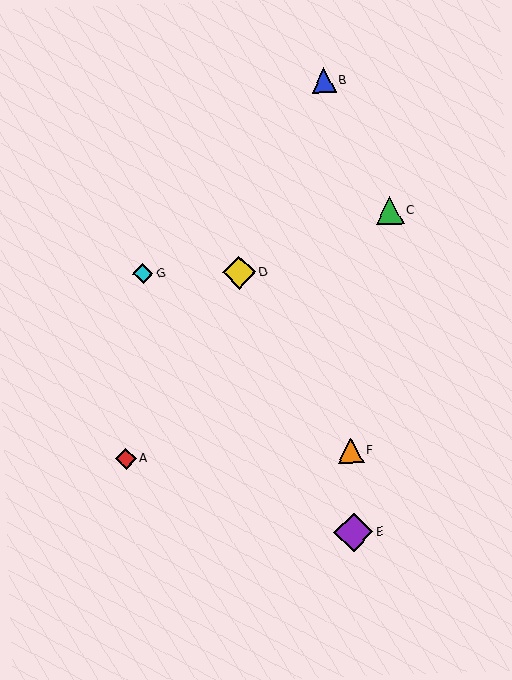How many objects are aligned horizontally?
2 objects (A, F) are aligned horizontally.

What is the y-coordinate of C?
Object C is at y≈211.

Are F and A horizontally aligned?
Yes, both are at y≈450.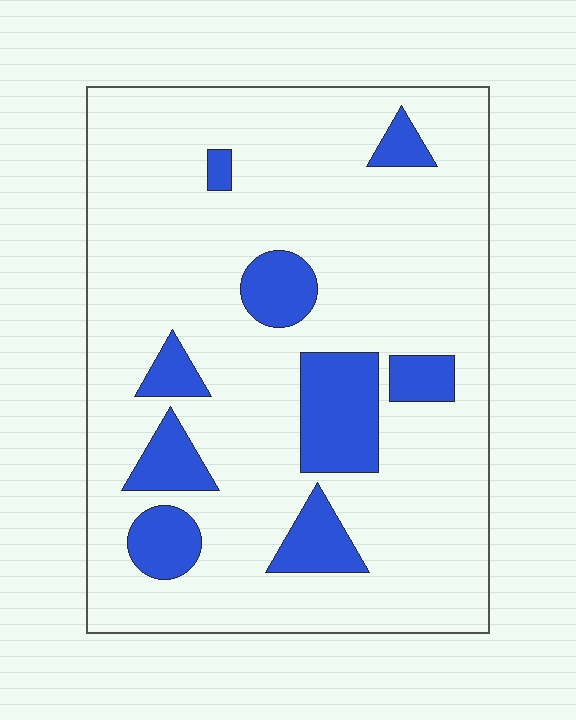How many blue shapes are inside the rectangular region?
9.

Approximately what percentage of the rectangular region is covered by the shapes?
Approximately 15%.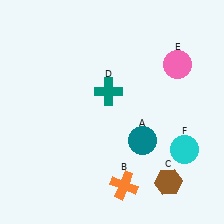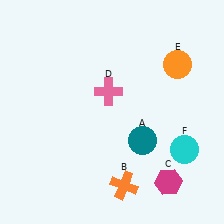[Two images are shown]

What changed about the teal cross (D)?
In Image 1, D is teal. In Image 2, it changed to pink.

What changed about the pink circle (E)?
In Image 1, E is pink. In Image 2, it changed to orange.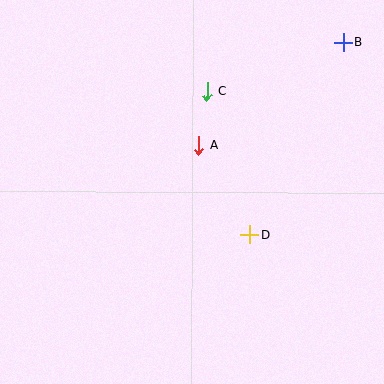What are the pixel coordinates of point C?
Point C is at (207, 91).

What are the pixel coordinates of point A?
Point A is at (199, 145).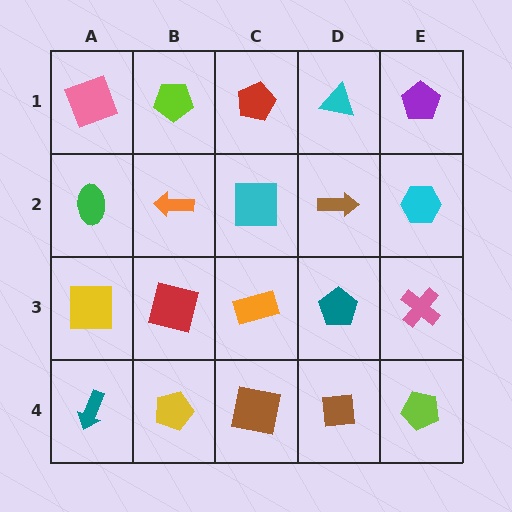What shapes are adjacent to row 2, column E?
A purple pentagon (row 1, column E), a pink cross (row 3, column E), a brown arrow (row 2, column D).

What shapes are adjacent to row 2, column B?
A lime pentagon (row 1, column B), a red square (row 3, column B), a green ellipse (row 2, column A), a cyan square (row 2, column C).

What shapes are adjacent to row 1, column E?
A cyan hexagon (row 2, column E), a cyan triangle (row 1, column D).